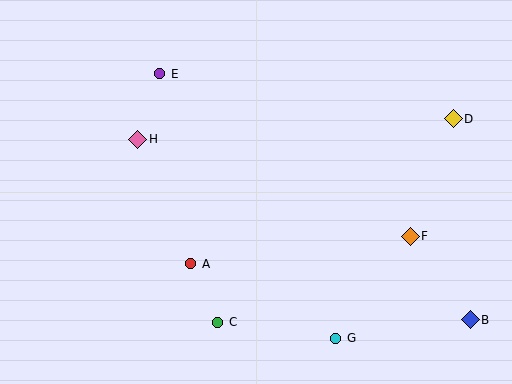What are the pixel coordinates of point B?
Point B is at (470, 320).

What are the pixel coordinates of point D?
Point D is at (453, 119).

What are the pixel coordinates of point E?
Point E is at (160, 74).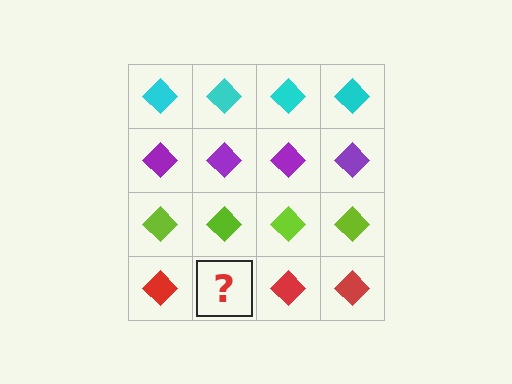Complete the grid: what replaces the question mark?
The question mark should be replaced with a red diamond.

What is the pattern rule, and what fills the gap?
The rule is that each row has a consistent color. The gap should be filled with a red diamond.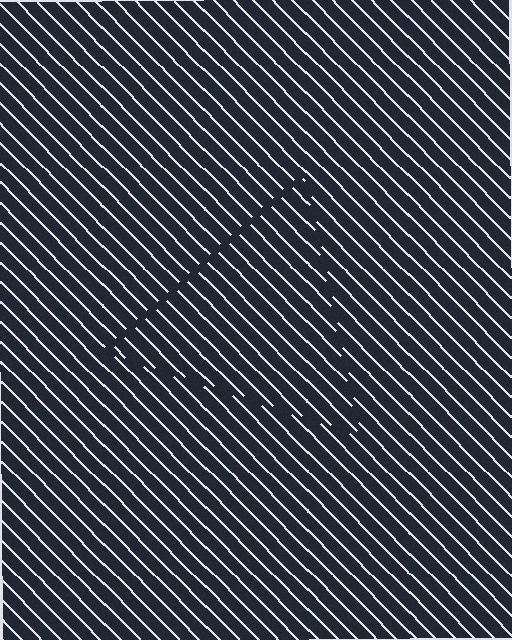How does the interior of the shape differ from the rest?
The interior of the shape contains the same grating, shifted by half a period — the contour is defined by the phase discontinuity where line-ends from the inner and outer gratings abut.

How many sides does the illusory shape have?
3 sides — the line-ends trace a triangle.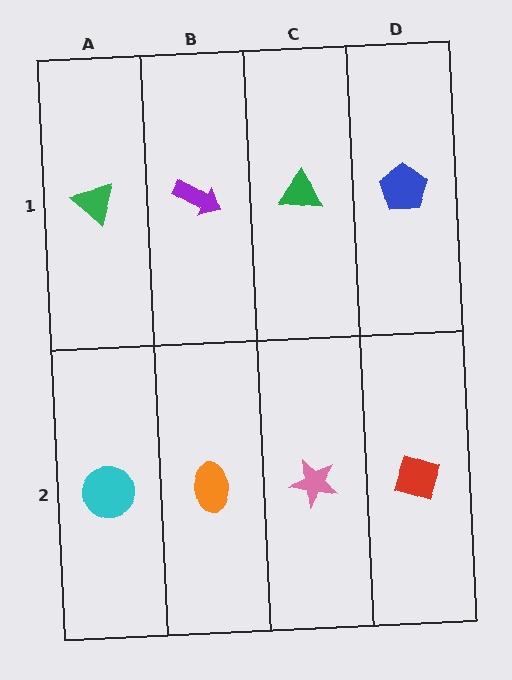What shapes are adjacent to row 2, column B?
A purple arrow (row 1, column B), a cyan circle (row 2, column A), a pink star (row 2, column C).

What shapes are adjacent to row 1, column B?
An orange ellipse (row 2, column B), a green triangle (row 1, column A), a green triangle (row 1, column C).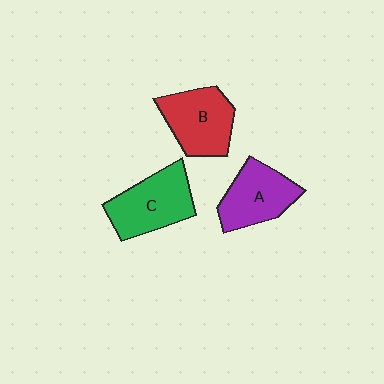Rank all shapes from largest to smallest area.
From largest to smallest: C (green), B (red), A (purple).